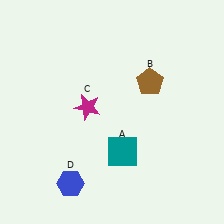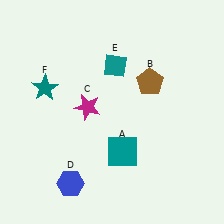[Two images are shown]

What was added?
A teal diamond (E), a teal star (F) were added in Image 2.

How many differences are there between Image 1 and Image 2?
There are 2 differences between the two images.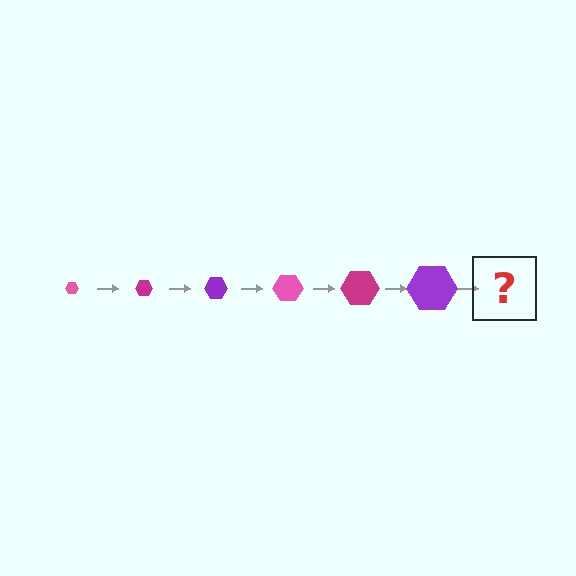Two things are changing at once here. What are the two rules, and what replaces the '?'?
The two rules are that the hexagon grows larger each step and the color cycles through pink, magenta, and purple. The '?' should be a pink hexagon, larger than the previous one.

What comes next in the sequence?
The next element should be a pink hexagon, larger than the previous one.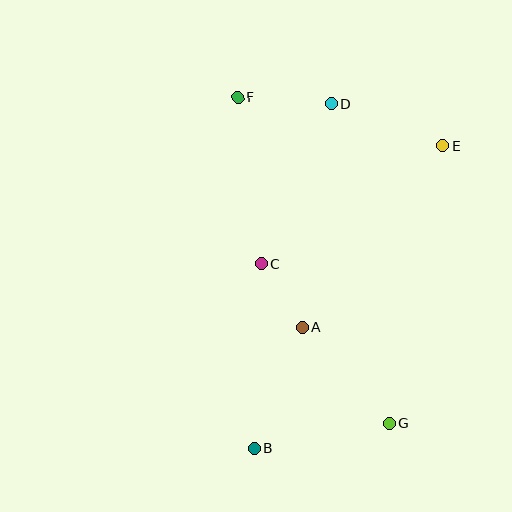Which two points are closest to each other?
Points A and C are closest to each other.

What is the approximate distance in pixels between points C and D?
The distance between C and D is approximately 174 pixels.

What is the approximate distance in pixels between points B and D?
The distance between B and D is approximately 353 pixels.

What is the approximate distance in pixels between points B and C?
The distance between B and C is approximately 185 pixels.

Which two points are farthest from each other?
Points F and G are farthest from each other.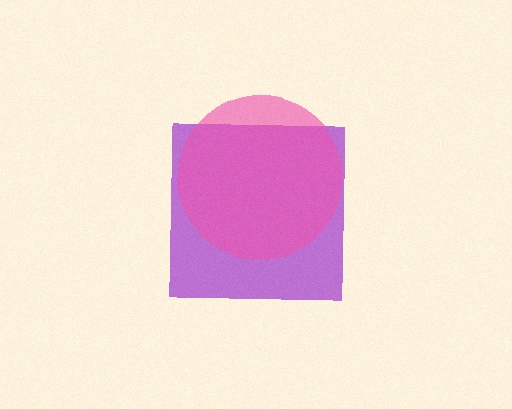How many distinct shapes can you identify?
There are 2 distinct shapes: a purple square, a pink circle.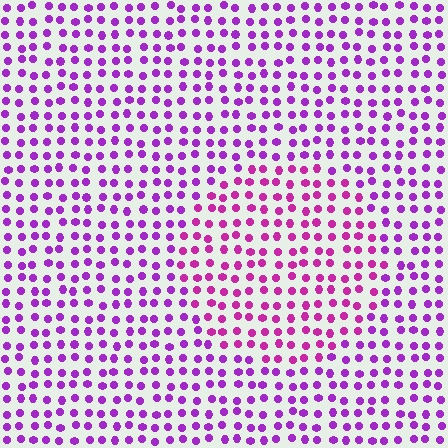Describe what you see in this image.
The image is filled with small purple elements in a uniform arrangement. A circle-shaped region is visible where the elements are tinted to a slightly different hue, forming a subtle color boundary.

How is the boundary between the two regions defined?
The boundary is defined purely by a slight shift in hue (about 27 degrees). Spacing, size, and orientation are identical on both sides.